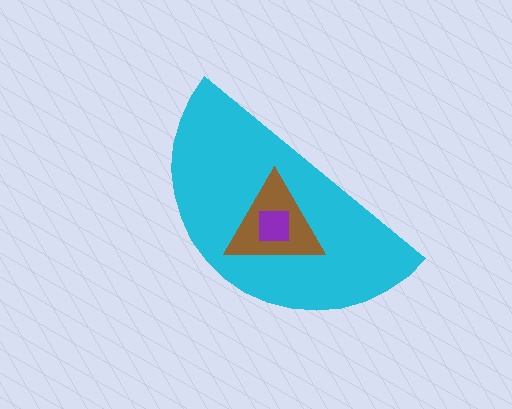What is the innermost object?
The purple square.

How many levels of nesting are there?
3.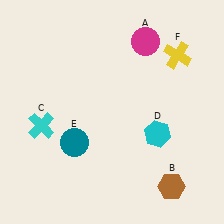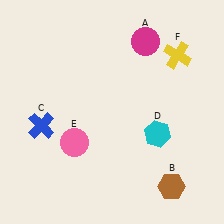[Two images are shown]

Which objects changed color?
C changed from cyan to blue. E changed from teal to pink.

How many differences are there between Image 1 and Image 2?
There are 2 differences between the two images.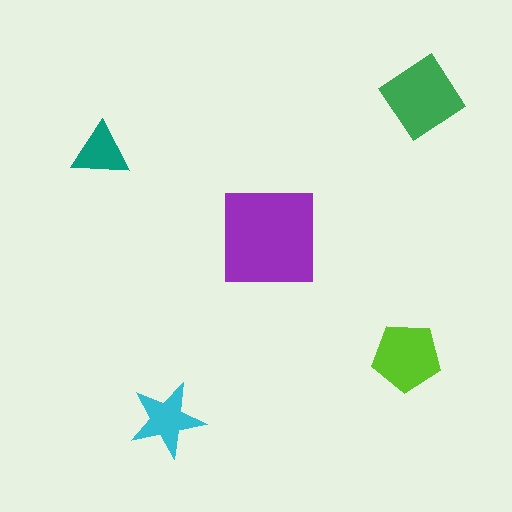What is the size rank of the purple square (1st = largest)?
1st.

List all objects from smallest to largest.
The teal triangle, the cyan star, the lime pentagon, the green diamond, the purple square.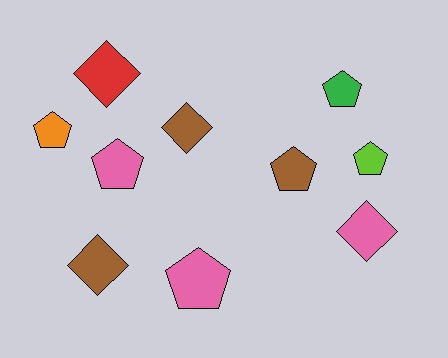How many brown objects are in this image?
There are 3 brown objects.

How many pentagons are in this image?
There are 6 pentagons.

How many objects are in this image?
There are 10 objects.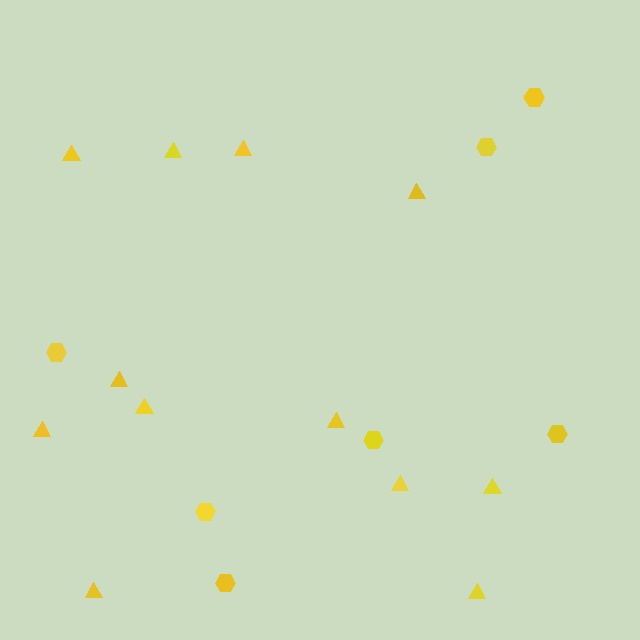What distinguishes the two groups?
There are 2 groups: one group of triangles (12) and one group of hexagons (7).